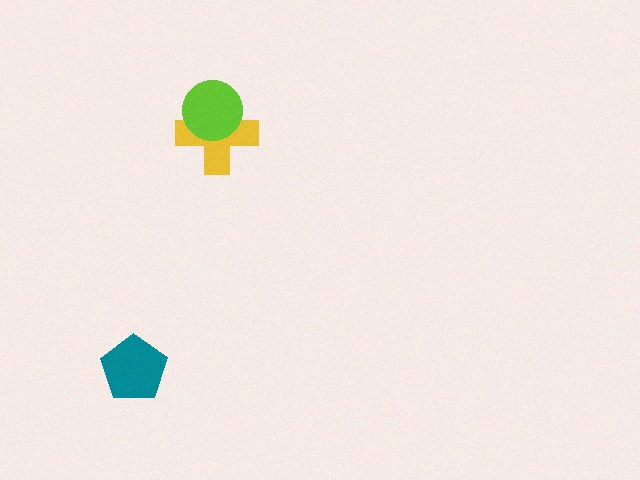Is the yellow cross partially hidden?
Yes, it is partially covered by another shape.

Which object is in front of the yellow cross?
The lime circle is in front of the yellow cross.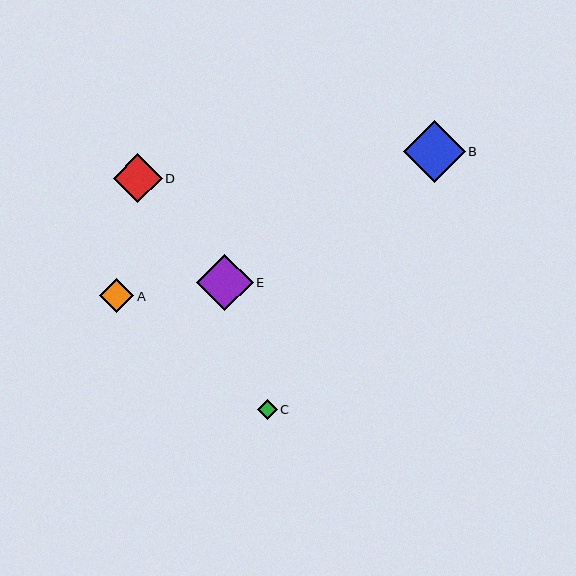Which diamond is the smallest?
Diamond C is the smallest with a size of approximately 20 pixels.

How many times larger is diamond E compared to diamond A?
Diamond E is approximately 1.7 times the size of diamond A.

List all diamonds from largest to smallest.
From largest to smallest: B, E, D, A, C.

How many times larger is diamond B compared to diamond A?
Diamond B is approximately 1.8 times the size of diamond A.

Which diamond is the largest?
Diamond B is the largest with a size of approximately 62 pixels.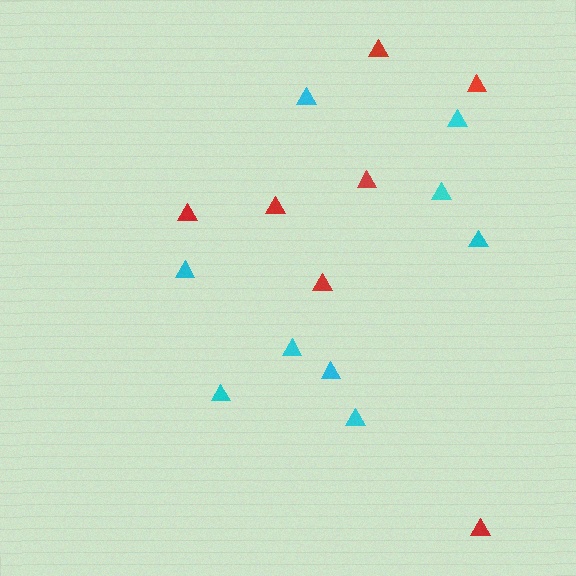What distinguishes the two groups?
There are 2 groups: one group of cyan triangles (9) and one group of red triangles (7).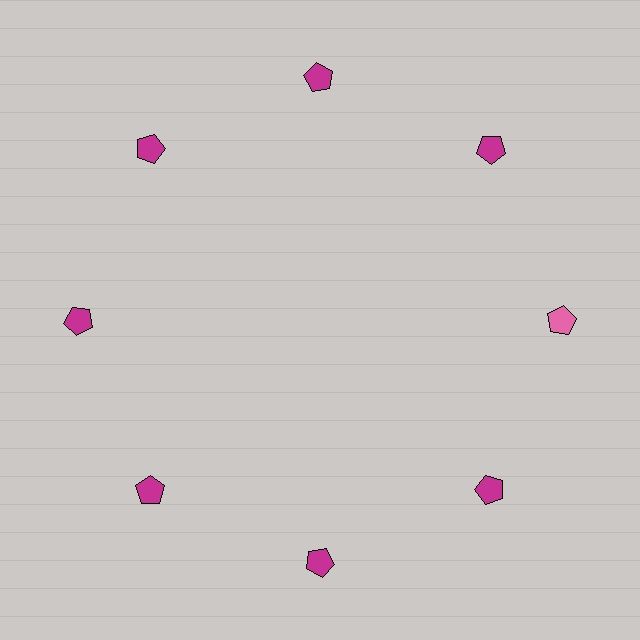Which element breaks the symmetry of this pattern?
The pink pentagon at roughly the 3 o'clock position breaks the symmetry. All other shapes are magenta pentagons.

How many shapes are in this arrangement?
There are 8 shapes arranged in a ring pattern.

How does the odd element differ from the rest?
It has a different color: pink instead of magenta.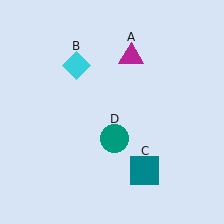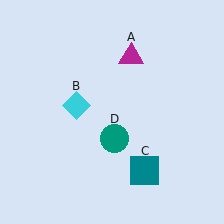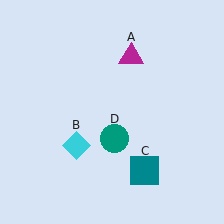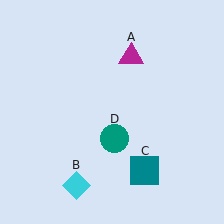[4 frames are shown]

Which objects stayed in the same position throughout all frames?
Magenta triangle (object A) and teal square (object C) and teal circle (object D) remained stationary.